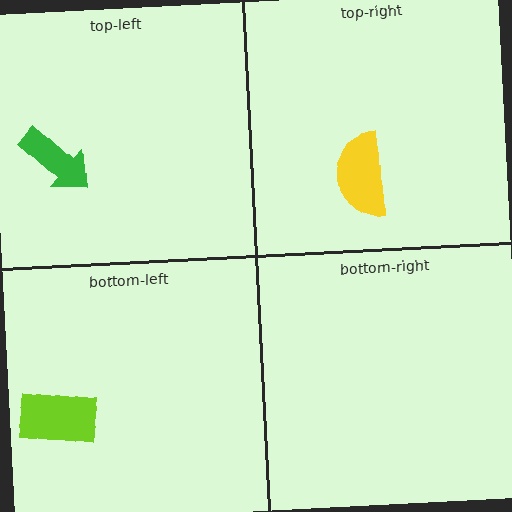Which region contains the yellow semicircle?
The top-right region.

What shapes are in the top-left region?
The green arrow.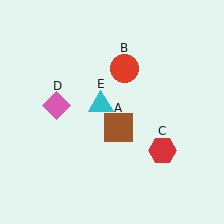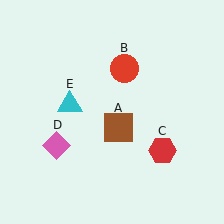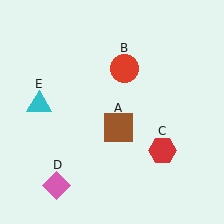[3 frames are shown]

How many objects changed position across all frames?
2 objects changed position: pink diamond (object D), cyan triangle (object E).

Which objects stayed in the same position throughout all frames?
Brown square (object A) and red circle (object B) and red hexagon (object C) remained stationary.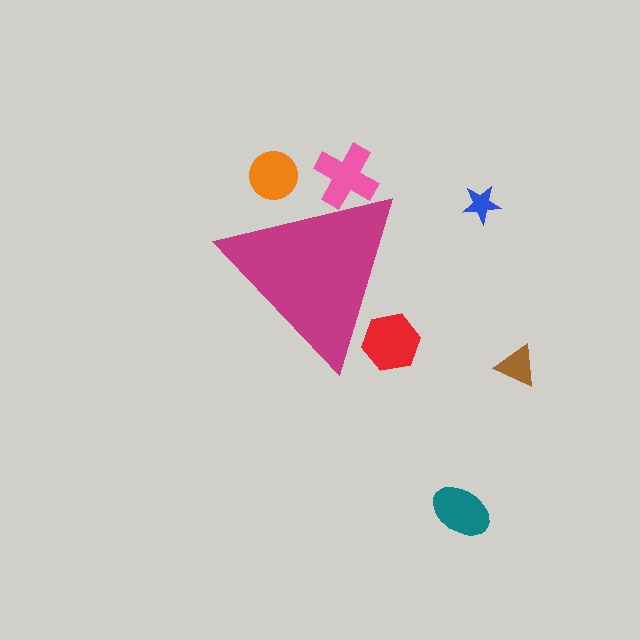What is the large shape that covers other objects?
A magenta triangle.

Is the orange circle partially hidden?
Yes, the orange circle is partially hidden behind the magenta triangle.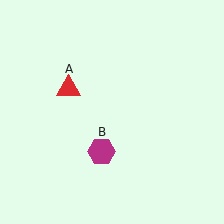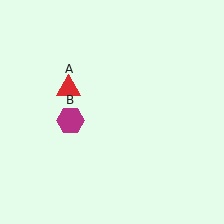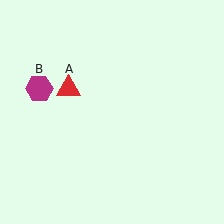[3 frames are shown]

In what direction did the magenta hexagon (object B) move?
The magenta hexagon (object B) moved up and to the left.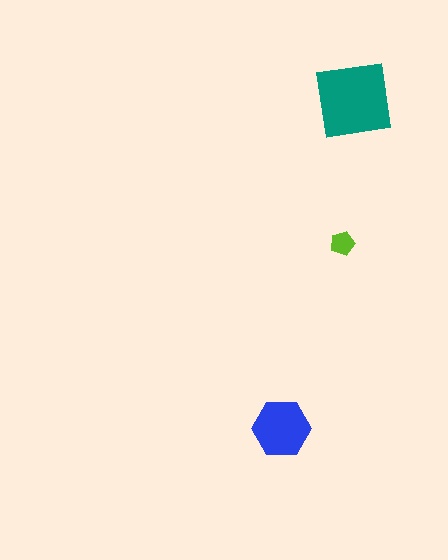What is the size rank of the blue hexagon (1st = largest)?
2nd.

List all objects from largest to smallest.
The teal square, the blue hexagon, the lime pentagon.